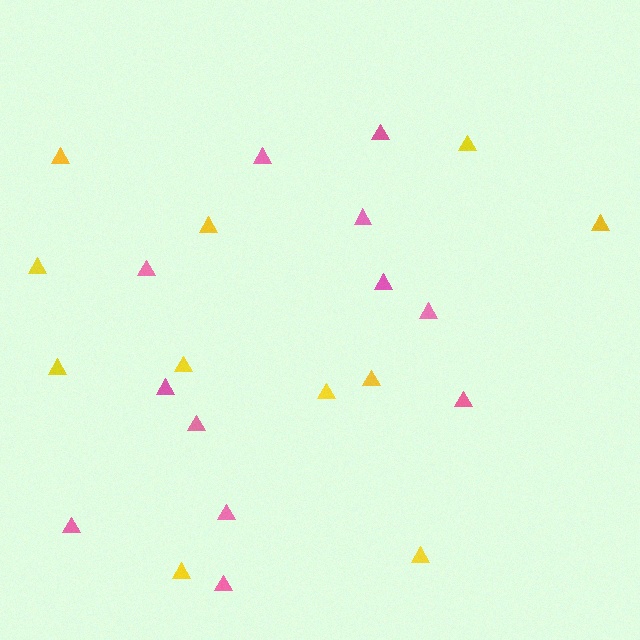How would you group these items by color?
There are 2 groups: one group of pink triangles (12) and one group of yellow triangles (11).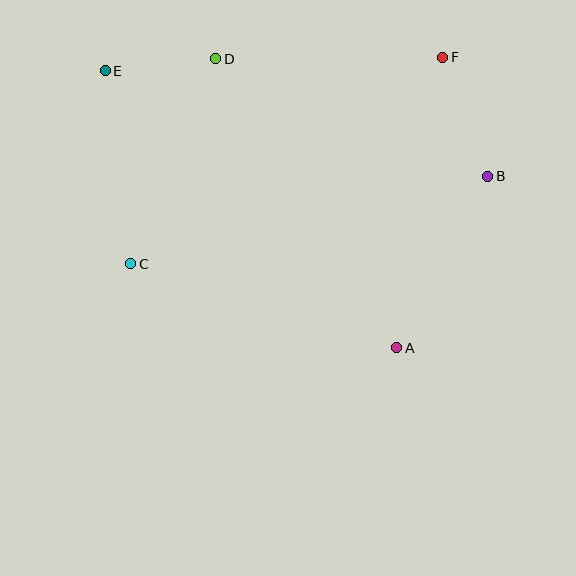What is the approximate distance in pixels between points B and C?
The distance between B and C is approximately 368 pixels.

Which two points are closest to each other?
Points D and E are closest to each other.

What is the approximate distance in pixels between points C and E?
The distance between C and E is approximately 195 pixels.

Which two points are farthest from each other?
Points A and E are farthest from each other.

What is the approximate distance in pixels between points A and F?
The distance between A and F is approximately 295 pixels.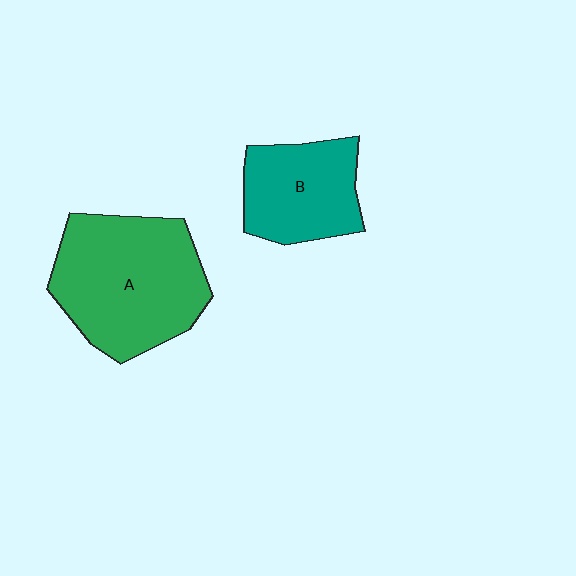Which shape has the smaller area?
Shape B (teal).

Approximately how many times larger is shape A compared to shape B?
Approximately 1.6 times.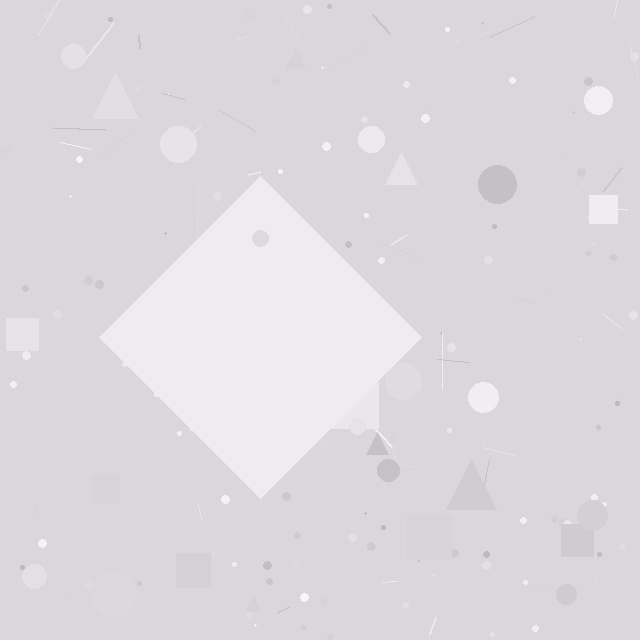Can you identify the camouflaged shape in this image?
The camouflaged shape is a diamond.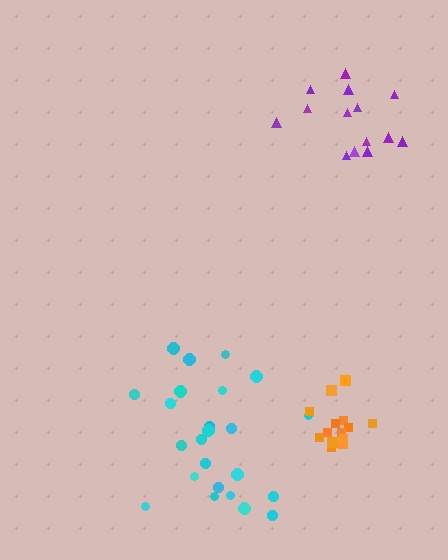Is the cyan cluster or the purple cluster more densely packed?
Purple.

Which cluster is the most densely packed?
Orange.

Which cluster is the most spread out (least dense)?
Cyan.